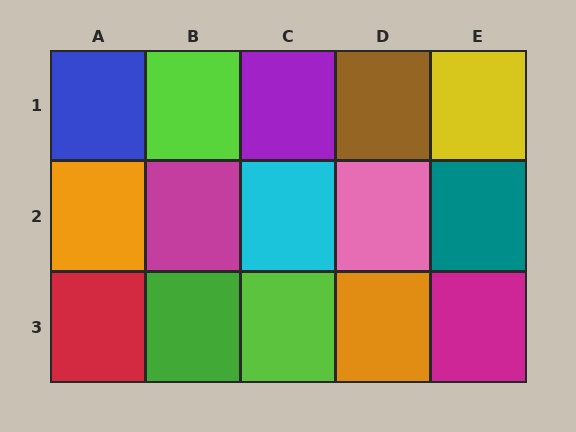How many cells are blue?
1 cell is blue.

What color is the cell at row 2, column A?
Orange.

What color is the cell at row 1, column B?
Lime.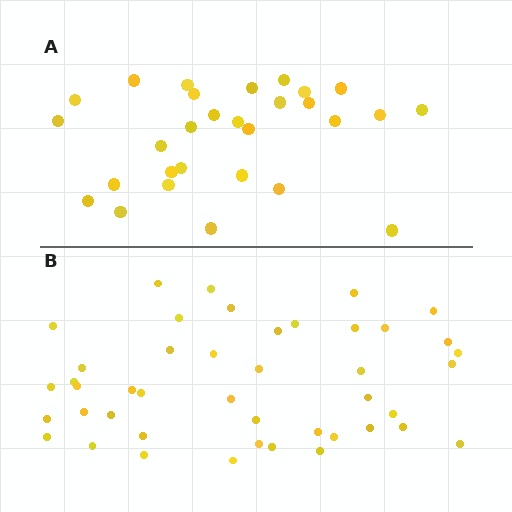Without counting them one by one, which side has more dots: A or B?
Region B (the bottom region) has more dots.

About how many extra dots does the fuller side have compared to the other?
Region B has approximately 15 more dots than region A.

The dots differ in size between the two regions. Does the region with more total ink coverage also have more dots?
No. Region A has more total ink coverage because its dots are larger, but region B actually contains more individual dots. Total area can be misleading — the number of items is what matters here.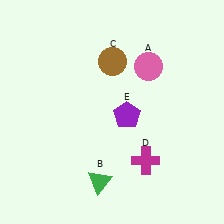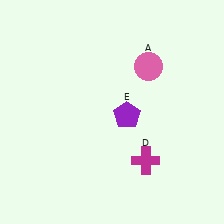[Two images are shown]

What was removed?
The green triangle (B), the brown circle (C) were removed in Image 2.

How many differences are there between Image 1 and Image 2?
There are 2 differences between the two images.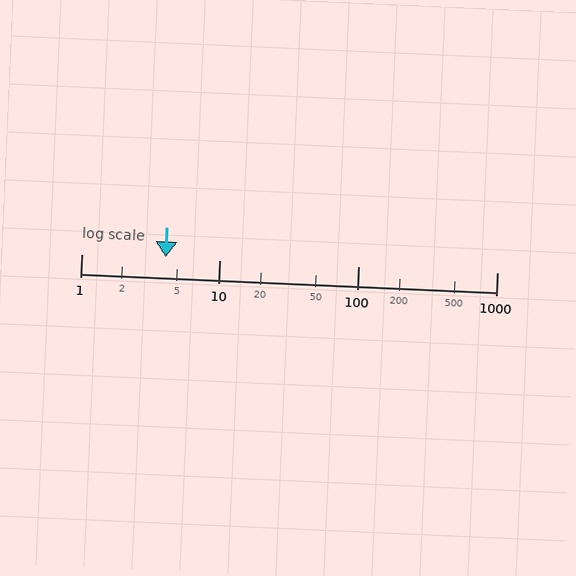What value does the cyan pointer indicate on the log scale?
The pointer indicates approximately 4.1.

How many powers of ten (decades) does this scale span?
The scale spans 3 decades, from 1 to 1000.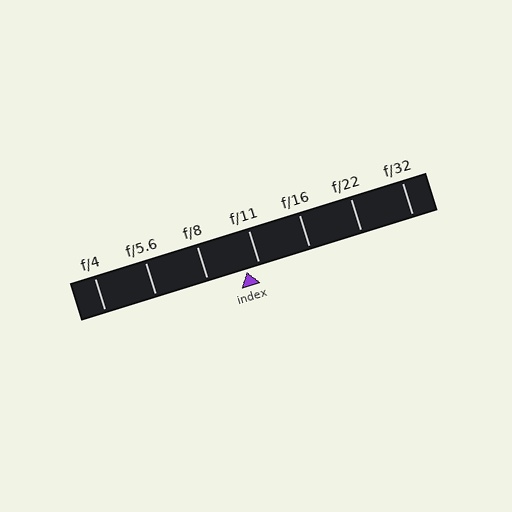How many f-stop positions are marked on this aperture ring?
There are 7 f-stop positions marked.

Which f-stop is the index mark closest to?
The index mark is closest to f/11.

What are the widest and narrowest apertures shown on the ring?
The widest aperture shown is f/4 and the narrowest is f/32.